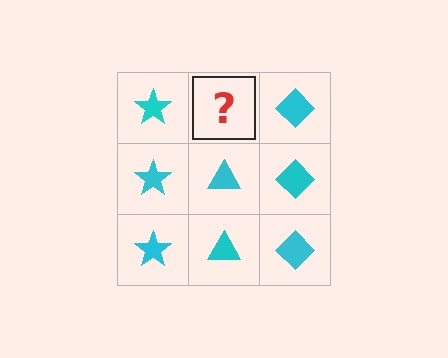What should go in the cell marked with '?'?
The missing cell should contain a cyan triangle.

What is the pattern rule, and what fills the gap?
The rule is that each column has a consistent shape. The gap should be filled with a cyan triangle.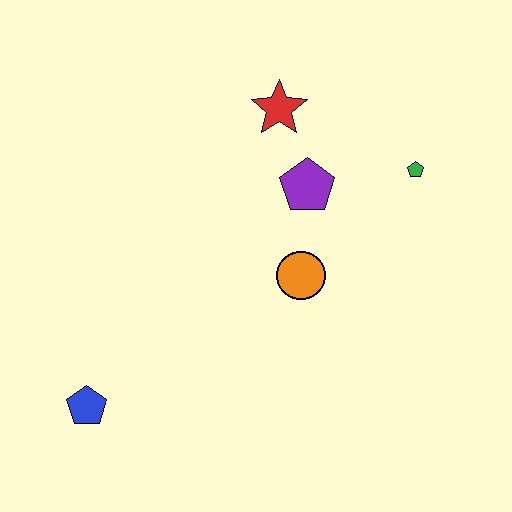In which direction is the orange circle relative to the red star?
The orange circle is below the red star.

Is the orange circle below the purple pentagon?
Yes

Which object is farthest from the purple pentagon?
The blue pentagon is farthest from the purple pentagon.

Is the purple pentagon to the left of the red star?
No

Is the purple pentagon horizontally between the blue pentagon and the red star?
No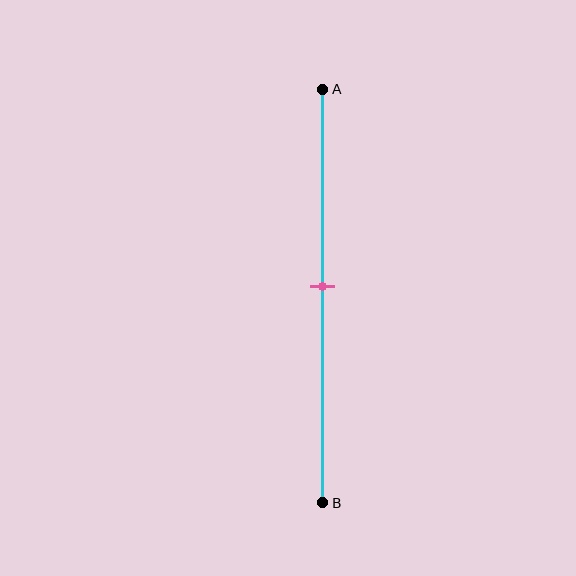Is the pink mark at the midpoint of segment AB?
Yes, the mark is approximately at the midpoint.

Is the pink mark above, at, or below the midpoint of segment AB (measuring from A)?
The pink mark is approximately at the midpoint of segment AB.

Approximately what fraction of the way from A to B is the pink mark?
The pink mark is approximately 50% of the way from A to B.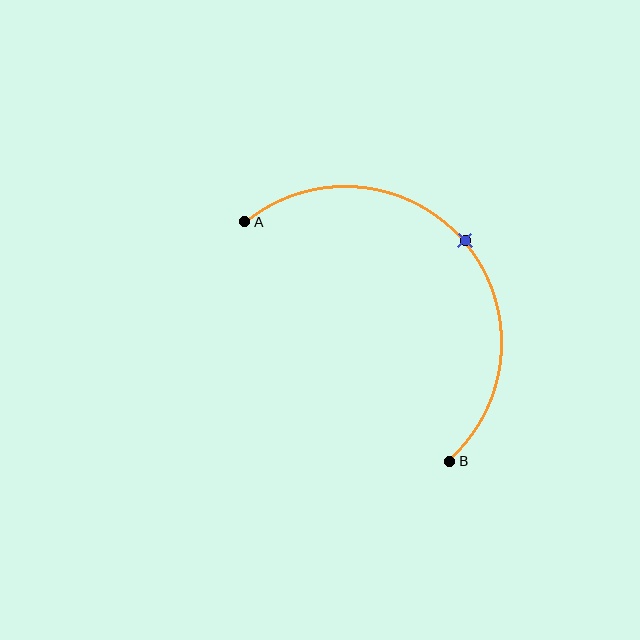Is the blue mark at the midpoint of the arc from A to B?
Yes. The blue mark lies on the arc at equal arc-length from both A and B — it is the arc midpoint.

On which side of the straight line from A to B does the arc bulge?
The arc bulges above and to the right of the straight line connecting A and B.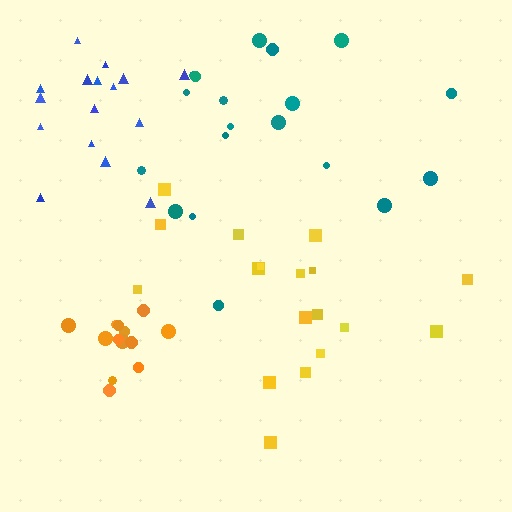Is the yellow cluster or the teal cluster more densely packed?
Teal.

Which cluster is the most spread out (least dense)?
Yellow.